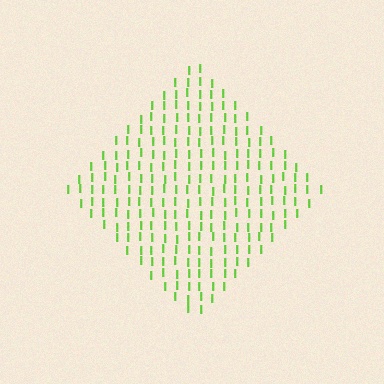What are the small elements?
The small elements are letter I's.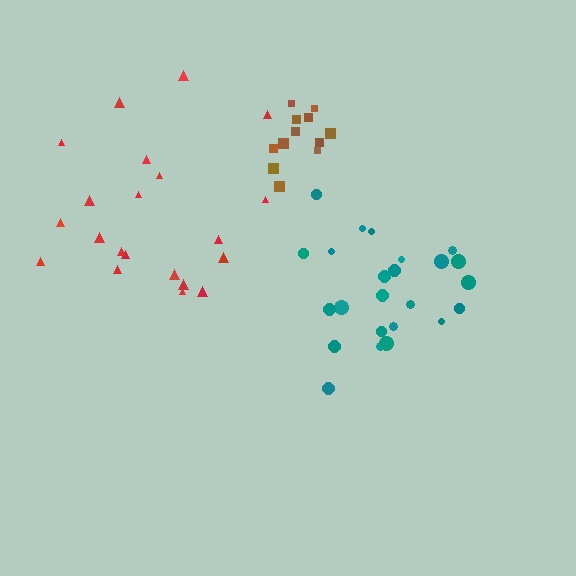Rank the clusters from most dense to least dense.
brown, teal, red.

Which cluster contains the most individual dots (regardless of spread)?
Teal (24).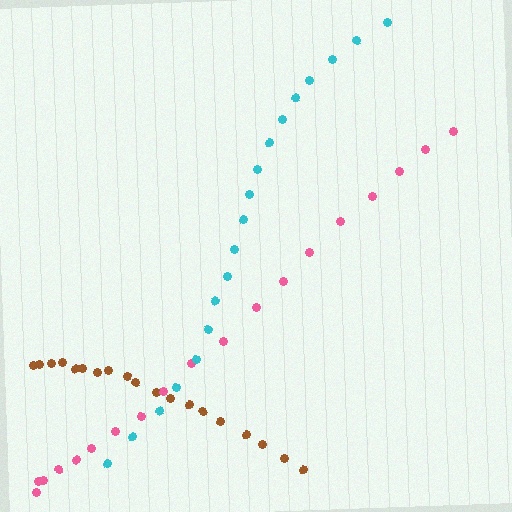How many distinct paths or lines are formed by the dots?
There are 3 distinct paths.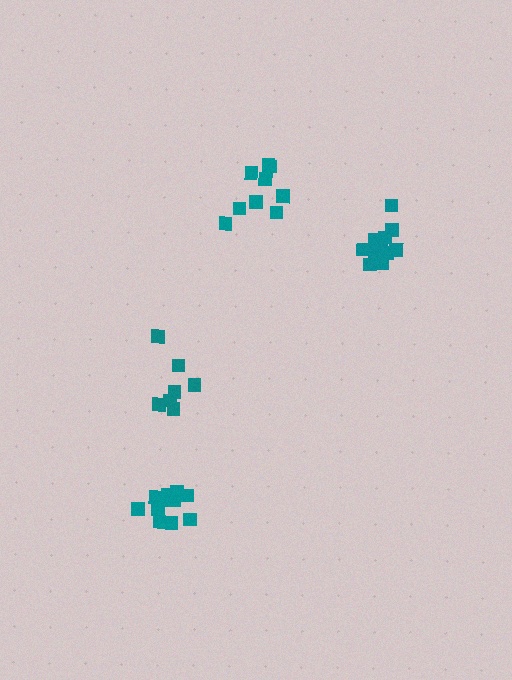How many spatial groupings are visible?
There are 4 spatial groupings.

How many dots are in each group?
Group 1: 7 dots, Group 2: 12 dots, Group 3: 11 dots, Group 4: 9 dots (39 total).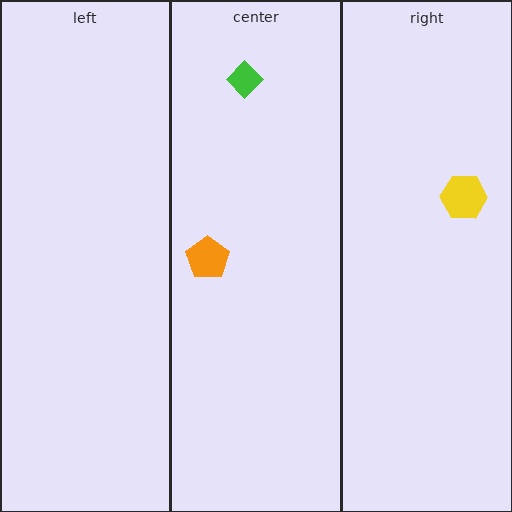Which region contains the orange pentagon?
The center region.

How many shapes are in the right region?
1.